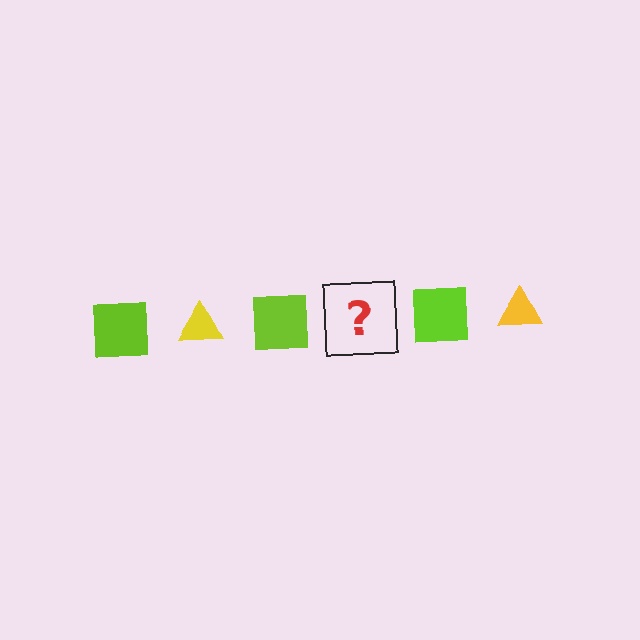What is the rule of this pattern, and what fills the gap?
The rule is that the pattern alternates between lime square and yellow triangle. The gap should be filled with a yellow triangle.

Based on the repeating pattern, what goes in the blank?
The blank should be a yellow triangle.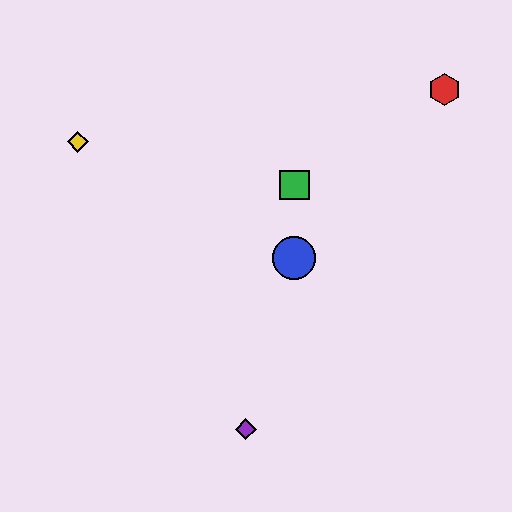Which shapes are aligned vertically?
The blue circle, the green square are aligned vertically.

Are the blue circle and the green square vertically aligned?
Yes, both are at x≈294.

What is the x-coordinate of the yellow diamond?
The yellow diamond is at x≈78.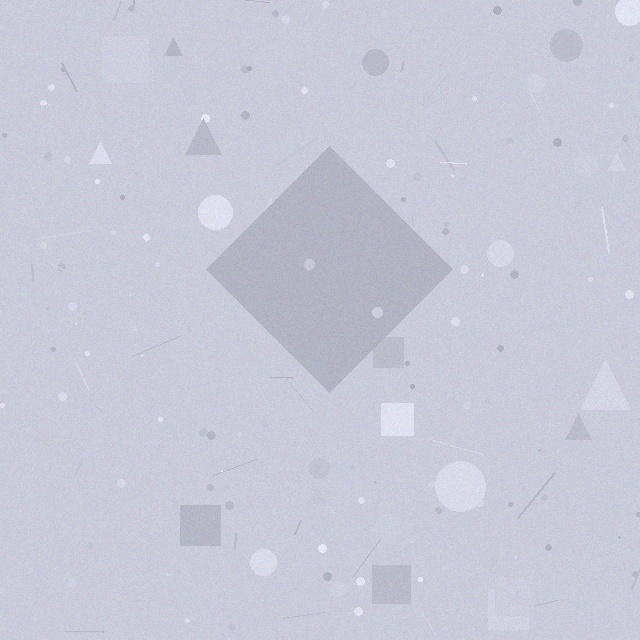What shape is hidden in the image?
A diamond is hidden in the image.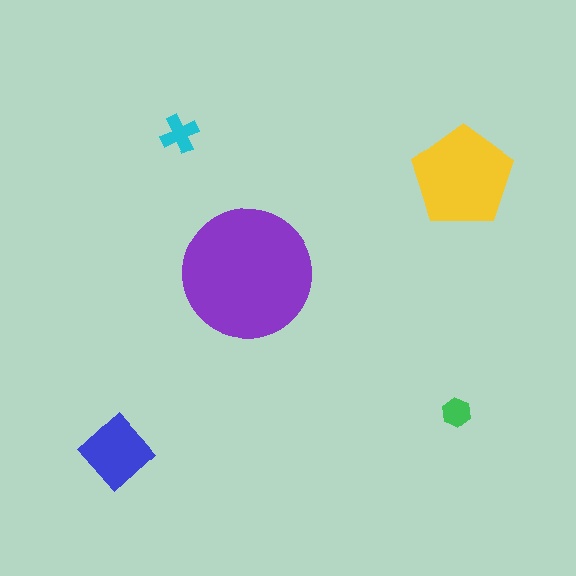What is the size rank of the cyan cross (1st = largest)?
4th.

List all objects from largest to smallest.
The purple circle, the yellow pentagon, the blue diamond, the cyan cross, the green hexagon.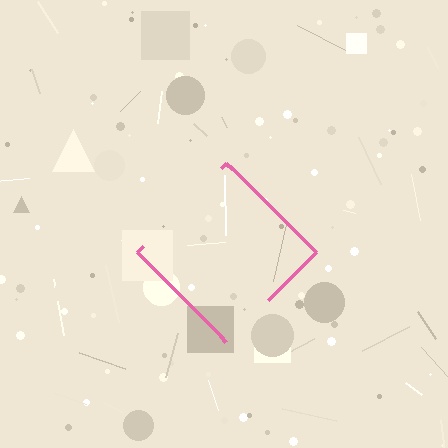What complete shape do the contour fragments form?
The contour fragments form a diamond.